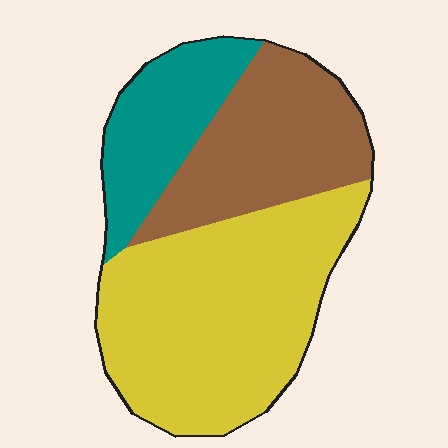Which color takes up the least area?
Teal, at roughly 20%.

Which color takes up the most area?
Yellow, at roughly 50%.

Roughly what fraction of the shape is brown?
Brown covers roughly 30% of the shape.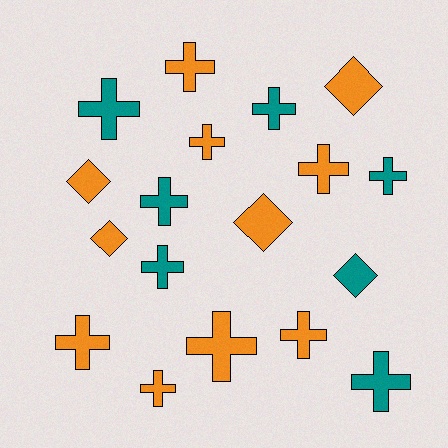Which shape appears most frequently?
Cross, with 13 objects.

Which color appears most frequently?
Orange, with 11 objects.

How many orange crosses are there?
There are 7 orange crosses.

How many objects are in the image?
There are 18 objects.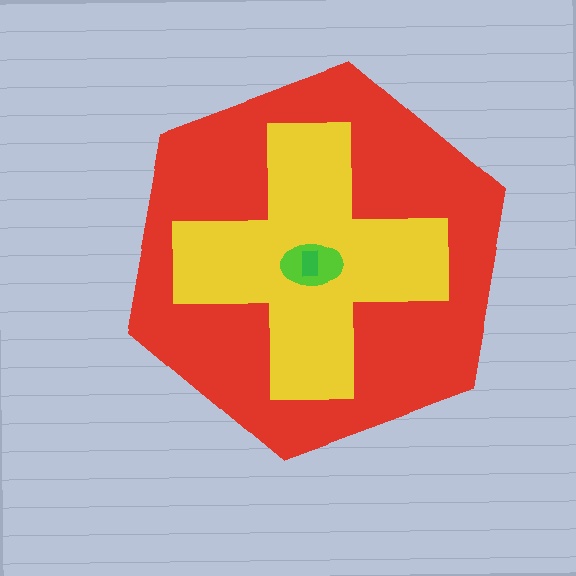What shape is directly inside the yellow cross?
The lime ellipse.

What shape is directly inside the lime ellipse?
The green rectangle.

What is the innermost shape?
The green rectangle.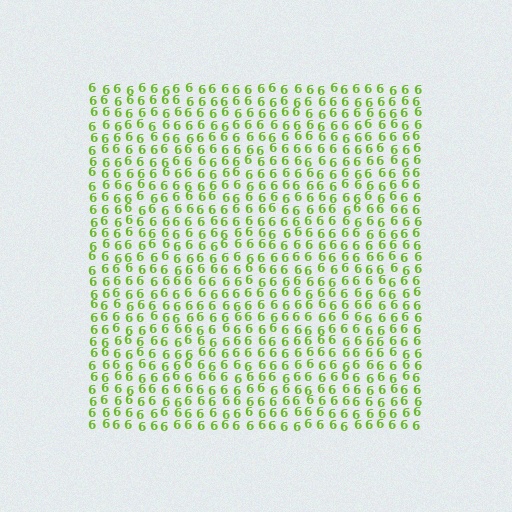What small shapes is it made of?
It is made of small digit 6's.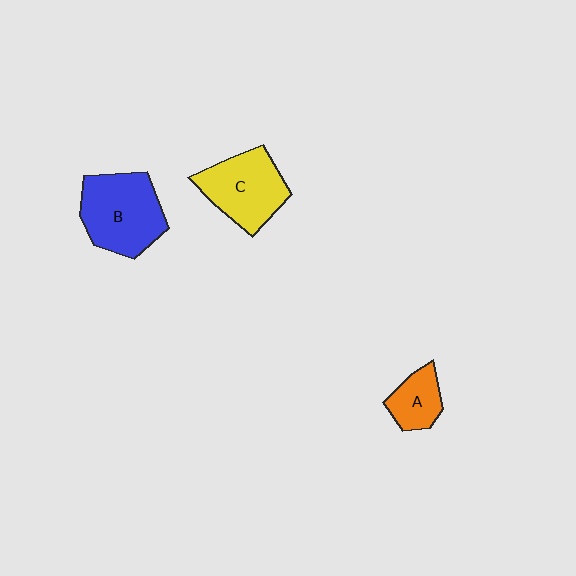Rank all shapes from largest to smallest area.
From largest to smallest: B (blue), C (yellow), A (orange).